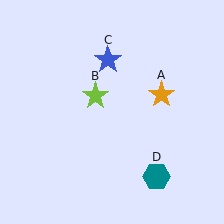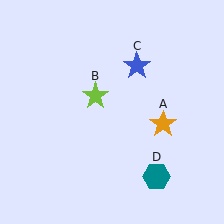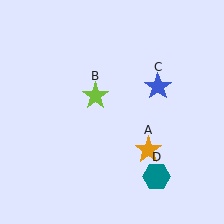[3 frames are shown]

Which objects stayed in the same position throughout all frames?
Lime star (object B) and teal hexagon (object D) remained stationary.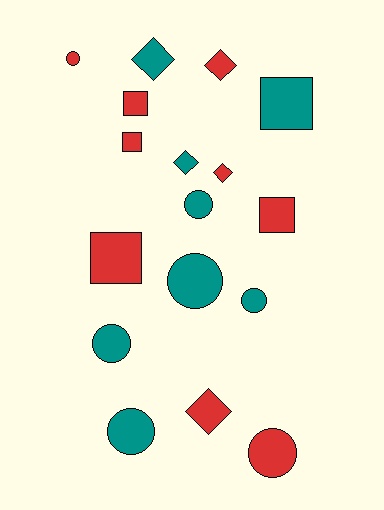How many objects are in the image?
There are 17 objects.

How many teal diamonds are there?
There are 2 teal diamonds.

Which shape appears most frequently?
Circle, with 7 objects.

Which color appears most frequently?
Red, with 9 objects.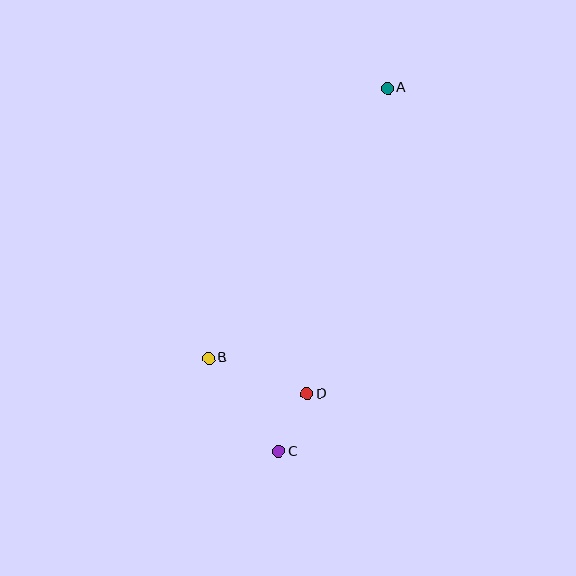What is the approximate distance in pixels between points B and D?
The distance between B and D is approximately 105 pixels.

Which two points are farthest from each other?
Points A and C are farthest from each other.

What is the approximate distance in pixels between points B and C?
The distance between B and C is approximately 116 pixels.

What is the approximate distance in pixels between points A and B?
The distance between A and B is approximately 324 pixels.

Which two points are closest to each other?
Points C and D are closest to each other.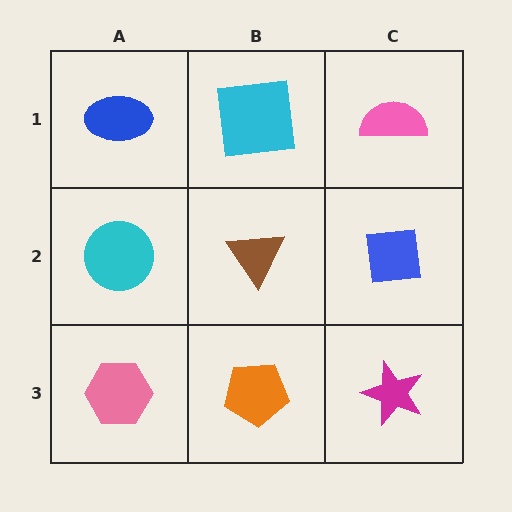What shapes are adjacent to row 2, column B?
A cyan square (row 1, column B), an orange pentagon (row 3, column B), a cyan circle (row 2, column A), a blue square (row 2, column C).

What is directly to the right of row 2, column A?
A brown triangle.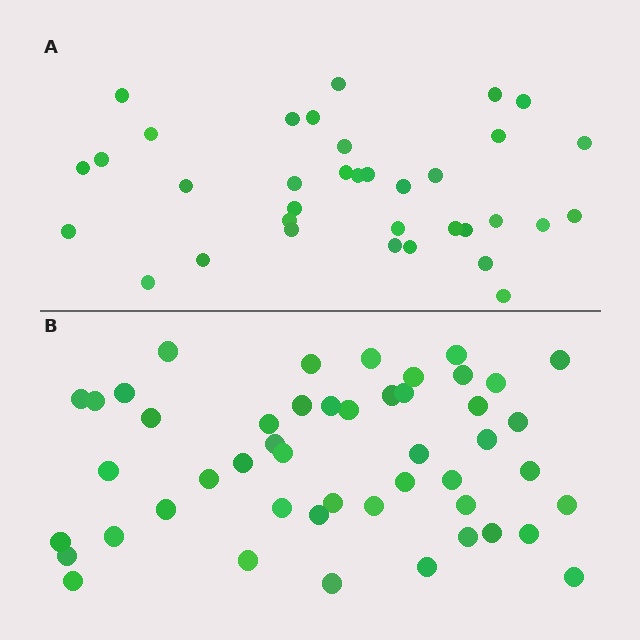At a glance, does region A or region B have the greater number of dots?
Region B (the bottom region) has more dots.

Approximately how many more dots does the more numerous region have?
Region B has approximately 15 more dots than region A.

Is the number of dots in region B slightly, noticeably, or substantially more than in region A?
Region B has noticeably more, but not dramatically so. The ratio is roughly 1.4 to 1.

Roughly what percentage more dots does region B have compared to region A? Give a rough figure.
About 35% more.